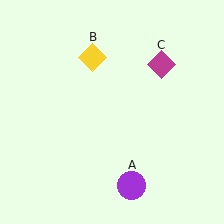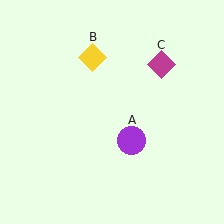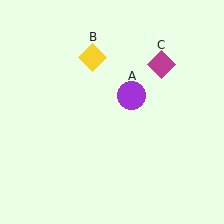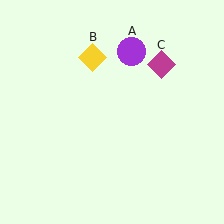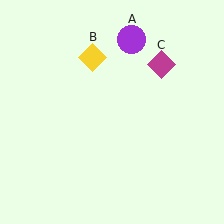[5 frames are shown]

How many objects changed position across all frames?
1 object changed position: purple circle (object A).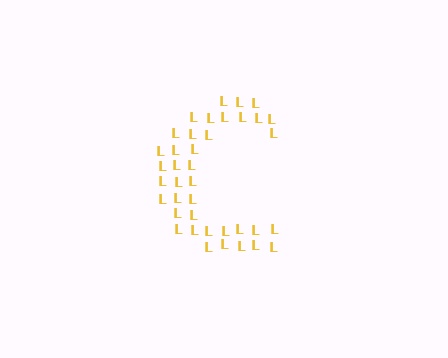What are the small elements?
The small elements are letter L's.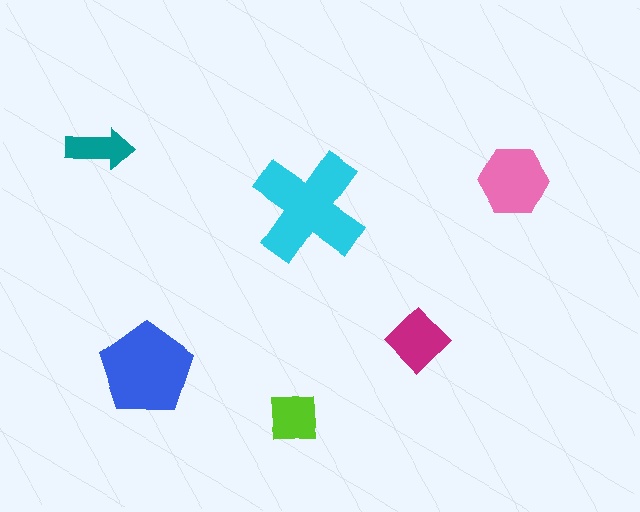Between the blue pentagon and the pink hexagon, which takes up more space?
The blue pentagon.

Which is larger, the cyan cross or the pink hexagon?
The cyan cross.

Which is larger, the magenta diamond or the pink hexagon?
The pink hexagon.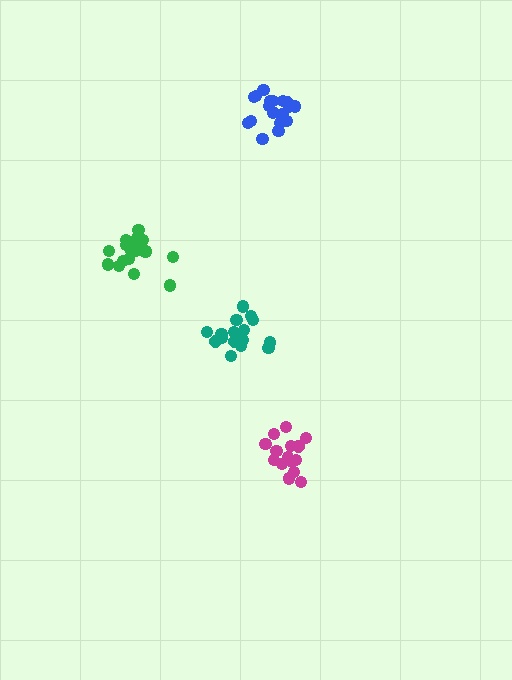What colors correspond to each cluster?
The clusters are colored: blue, teal, green, magenta.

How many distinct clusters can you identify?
There are 4 distinct clusters.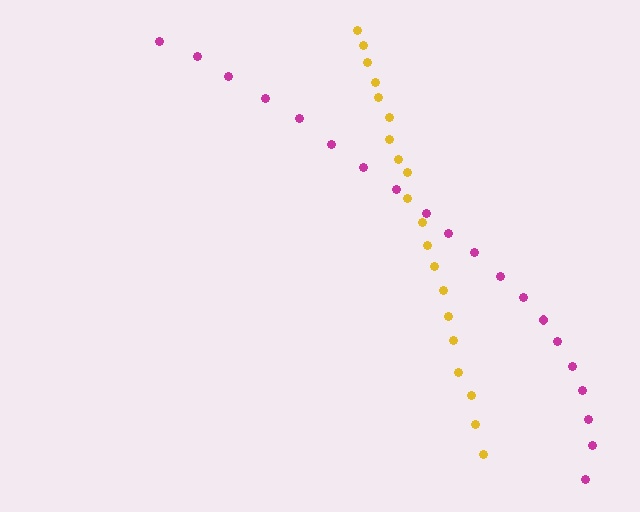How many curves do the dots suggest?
There are 2 distinct paths.